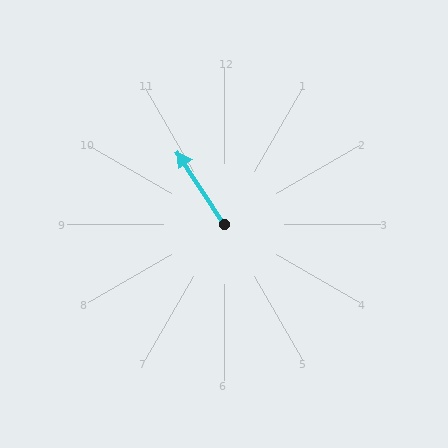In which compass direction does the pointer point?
Northwest.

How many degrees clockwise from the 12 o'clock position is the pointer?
Approximately 327 degrees.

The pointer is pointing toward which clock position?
Roughly 11 o'clock.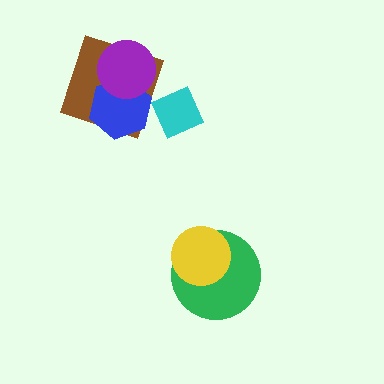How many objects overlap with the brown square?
2 objects overlap with the brown square.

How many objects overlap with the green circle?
1 object overlaps with the green circle.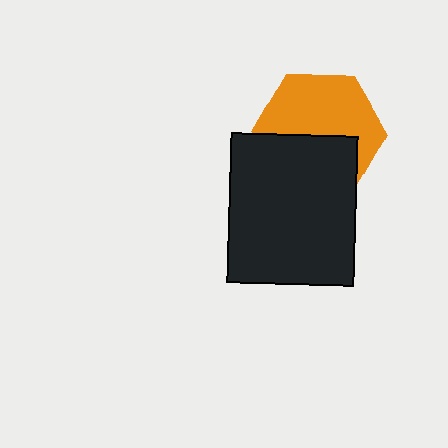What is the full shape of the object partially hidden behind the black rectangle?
The partially hidden object is an orange hexagon.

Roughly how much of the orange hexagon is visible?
About half of it is visible (roughly 57%).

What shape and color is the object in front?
The object in front is a black rectangle.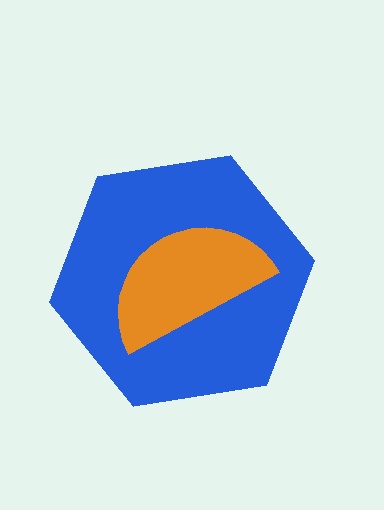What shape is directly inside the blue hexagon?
The orange semicircle.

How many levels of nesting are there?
2.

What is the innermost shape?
The orange semicircle.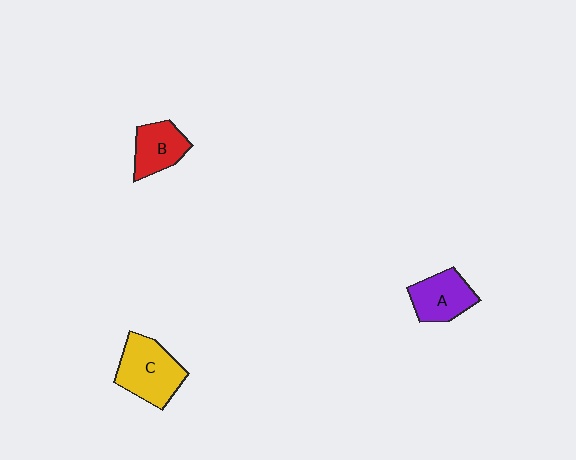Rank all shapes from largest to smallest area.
From largest to smallest: C (yellow), A (purple), B (red).